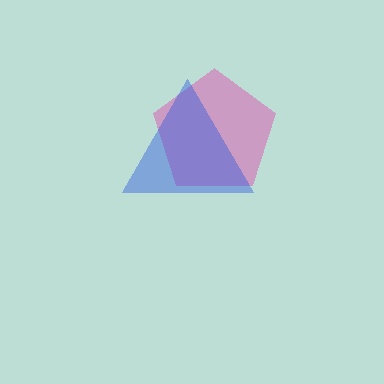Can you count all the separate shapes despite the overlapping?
Yes, there are 2 separate shapes.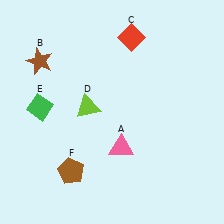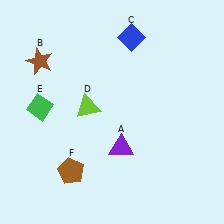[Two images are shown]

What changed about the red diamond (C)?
In Image 1, C is red. In Image 2, it changed to blue.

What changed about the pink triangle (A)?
In Image 1, A is pink. In Image 2, it changed to purple.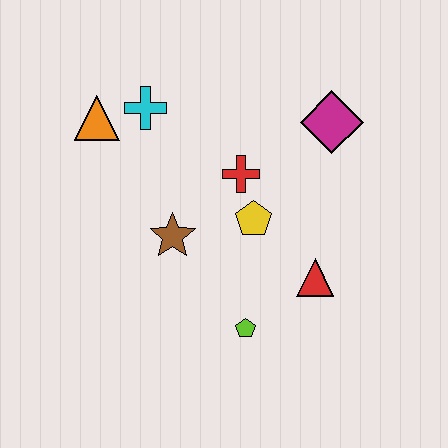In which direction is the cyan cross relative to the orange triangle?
The cyan cross is to the right of the orange triangle.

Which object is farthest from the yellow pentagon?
The orange triangle is farthest from the yellow pentagon.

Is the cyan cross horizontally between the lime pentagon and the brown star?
No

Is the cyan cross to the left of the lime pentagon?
Yes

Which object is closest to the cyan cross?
The orange triangle is closest to the cyan cross.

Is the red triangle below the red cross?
Yes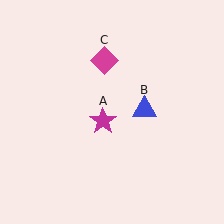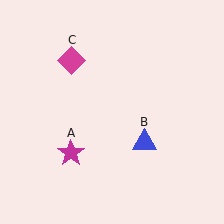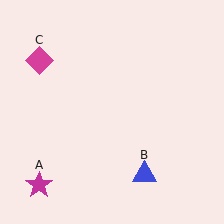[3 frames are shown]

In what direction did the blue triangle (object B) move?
The blue triangle (object B) moved down.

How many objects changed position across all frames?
3 objects changed position: magenta star (object A), blue triangle (object B), magenta diamond (object C).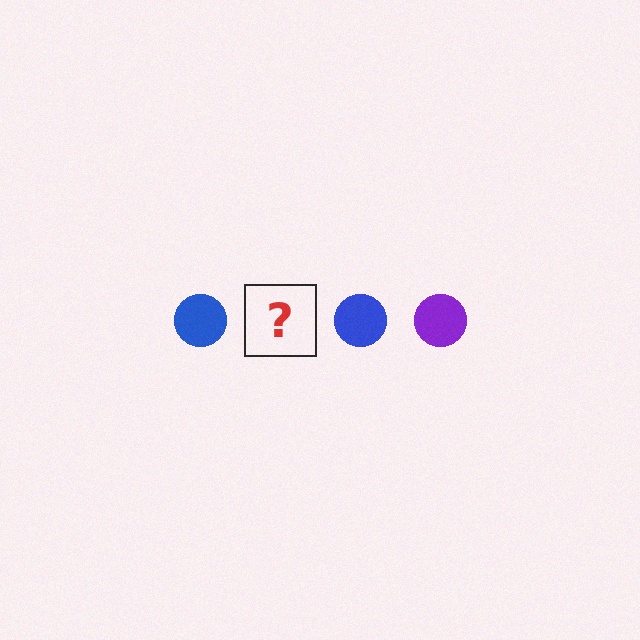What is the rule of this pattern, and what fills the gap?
The rule is that the pattern cycles through blue, purple circles. The gap should be filled with a purple circle.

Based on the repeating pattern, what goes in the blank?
The blank should be a purple circle.